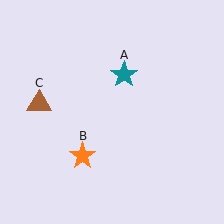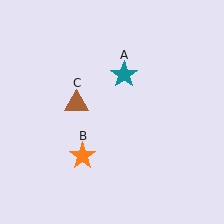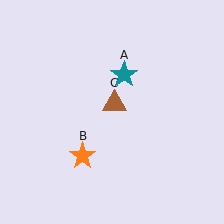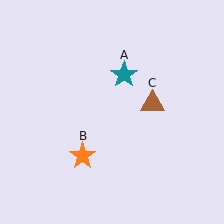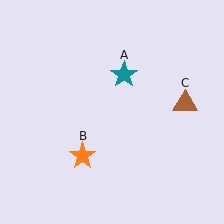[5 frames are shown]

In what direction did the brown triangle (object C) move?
The brown triangle (object C) moved right.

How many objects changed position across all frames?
1 object changed position: brown triangle (object C).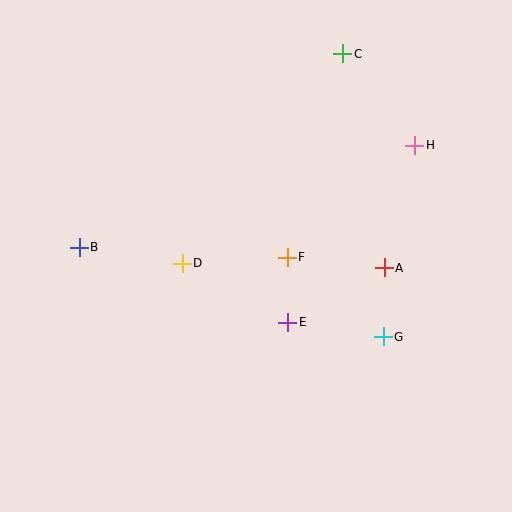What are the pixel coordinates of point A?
Point A is at (384, 268).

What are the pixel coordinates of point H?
Point H is at (415, 145).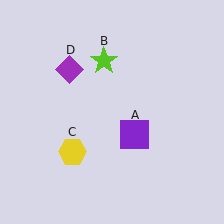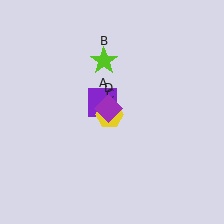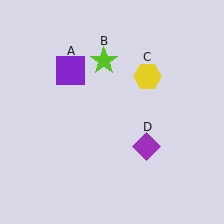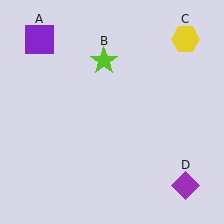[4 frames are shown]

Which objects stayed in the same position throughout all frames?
Lime star (object B) remained stationary.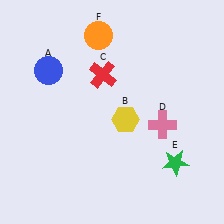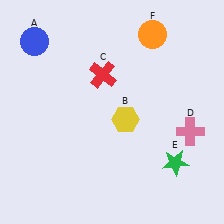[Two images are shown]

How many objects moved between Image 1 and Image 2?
3 objects moved between the two images.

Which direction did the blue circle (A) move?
The blue circle (A) moved up.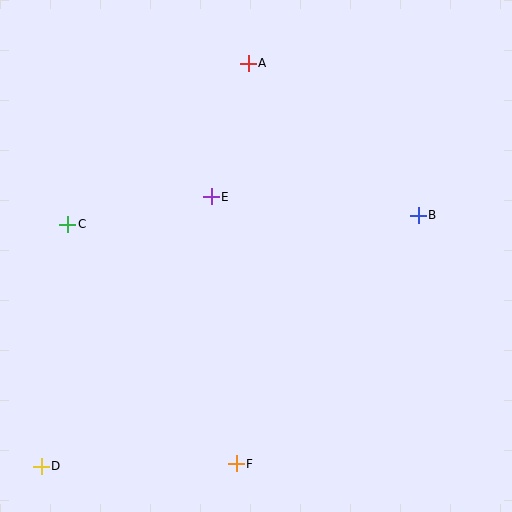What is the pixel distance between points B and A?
The distance between B and A is 228 pixels.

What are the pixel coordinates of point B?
Point B is at (418, 215).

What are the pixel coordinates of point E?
Point E is at (211, 197).